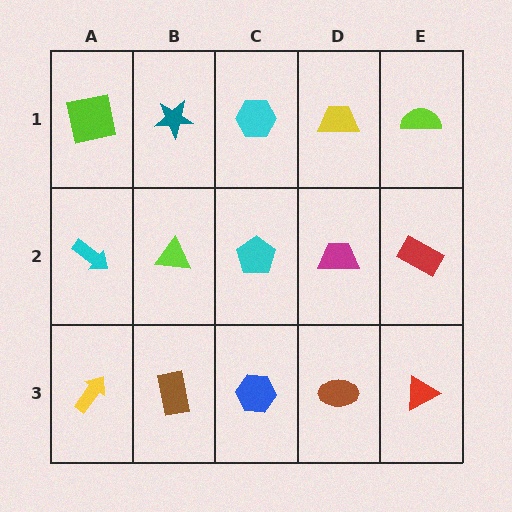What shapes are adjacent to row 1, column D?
A magenta trapezoid (row 2, column D), a cyan hexagon (row 1, column C), a lime semicircle (row 1, column E).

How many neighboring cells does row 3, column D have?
3.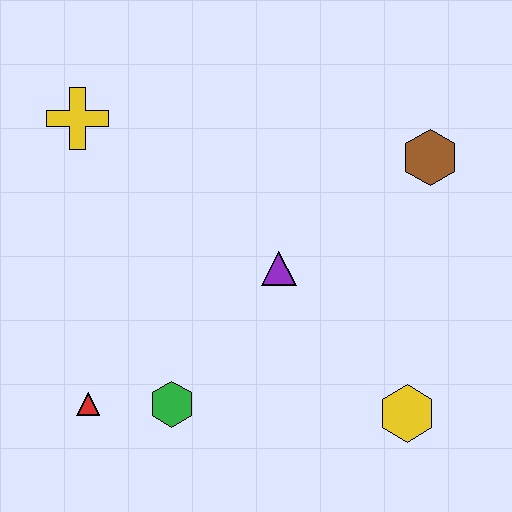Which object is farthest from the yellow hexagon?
The yellow cross is farthest from the yellow hexagon.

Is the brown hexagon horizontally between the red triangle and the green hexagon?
No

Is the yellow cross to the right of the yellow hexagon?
No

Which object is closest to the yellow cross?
The purple triangle is closest to the yellow cross.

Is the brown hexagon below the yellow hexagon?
No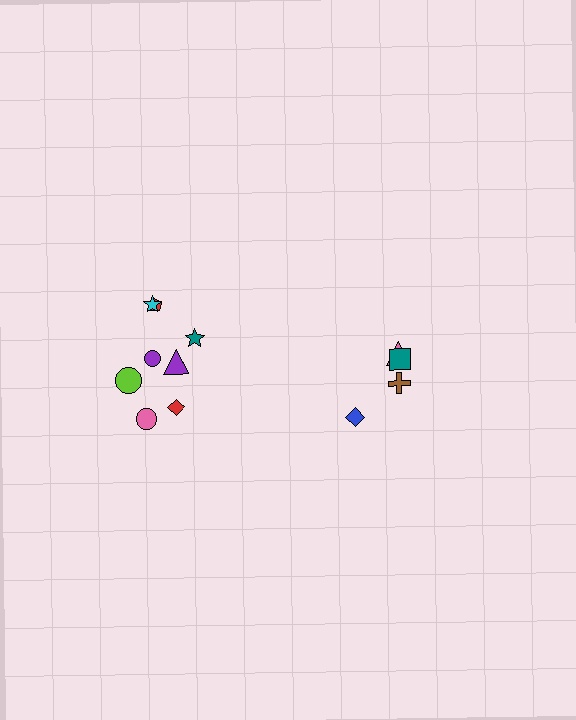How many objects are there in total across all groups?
There are 12 objects.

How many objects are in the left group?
There are 8 objects.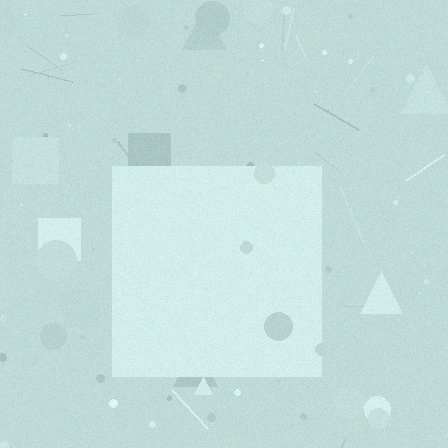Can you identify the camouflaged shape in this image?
The camouflaged shape is a square.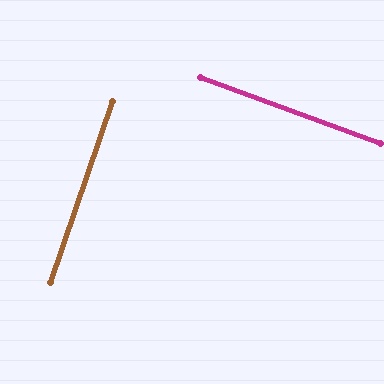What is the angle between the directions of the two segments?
Approximately 89 degrees.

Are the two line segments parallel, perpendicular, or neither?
Perpendicular — they meet at approximately 89°.